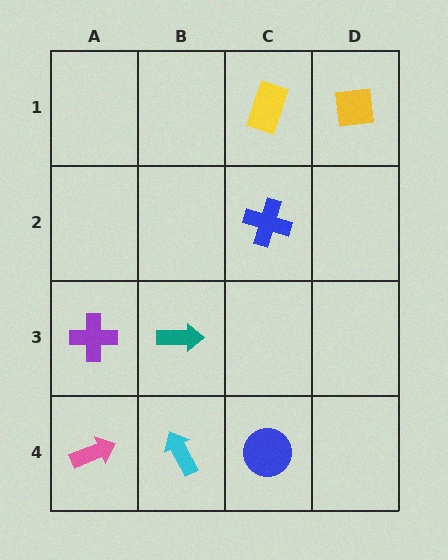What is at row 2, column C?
A blue cross.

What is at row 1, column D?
A yellow square.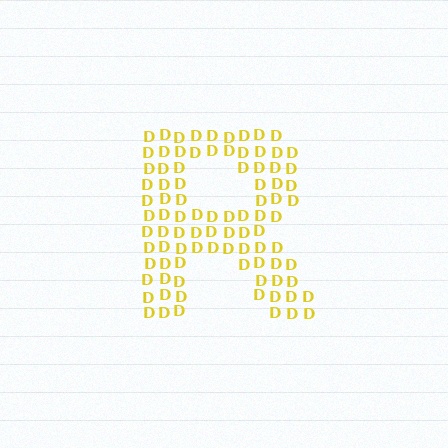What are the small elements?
The small elements are letter D's.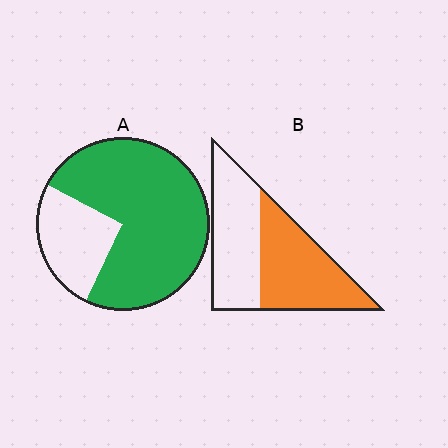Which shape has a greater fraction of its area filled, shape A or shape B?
Shape A.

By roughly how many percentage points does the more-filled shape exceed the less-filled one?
By roughly 25 percentage points (A over B).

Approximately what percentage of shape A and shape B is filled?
A is approximately 75% and B is approximately 50%.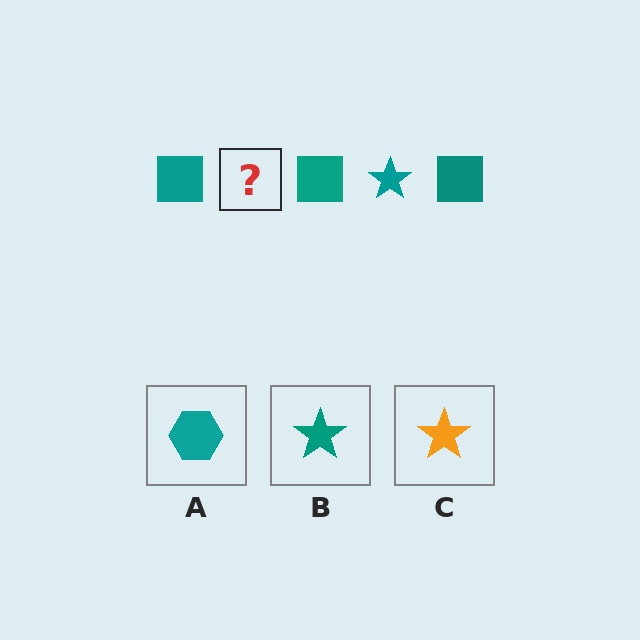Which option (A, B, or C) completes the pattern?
B.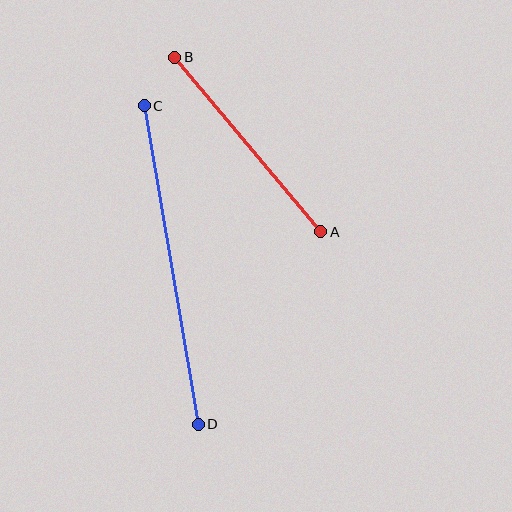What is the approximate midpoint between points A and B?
The midpoint is at approximately (248, 144) pixels.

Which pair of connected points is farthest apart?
Points C and D are farthest apart.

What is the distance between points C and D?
The distance is approximately 323 pixels.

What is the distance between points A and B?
The distance is approximately 227 pixels.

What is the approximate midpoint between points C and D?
The midpoint is at approximately (171, 265) pixels.